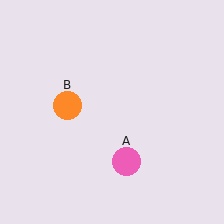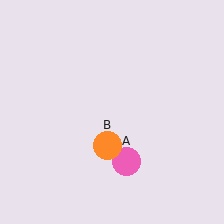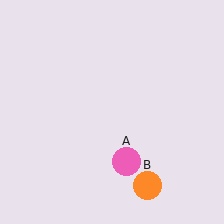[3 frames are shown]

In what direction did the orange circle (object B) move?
The orange circle (object B) moved down and to the right.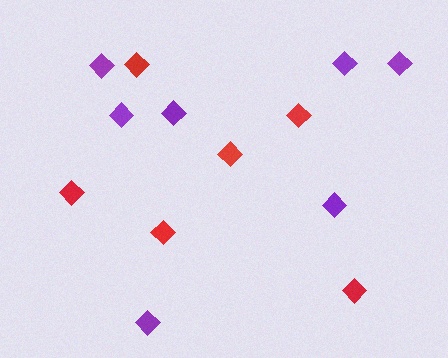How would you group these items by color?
There are 2 groups: one group of purple diamonds (7) and one group of red diamonds (6).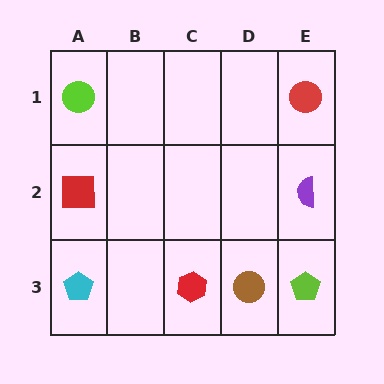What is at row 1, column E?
A red circle.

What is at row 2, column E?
A purple semicircle.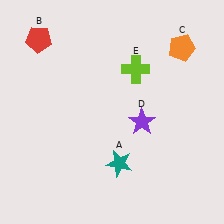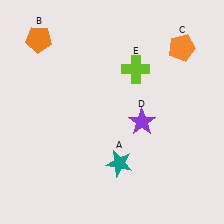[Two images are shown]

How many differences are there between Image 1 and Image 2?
There is 1 difference between the two images.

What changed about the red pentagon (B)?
In Image 1, B is red. In Image 2, it changed to orange.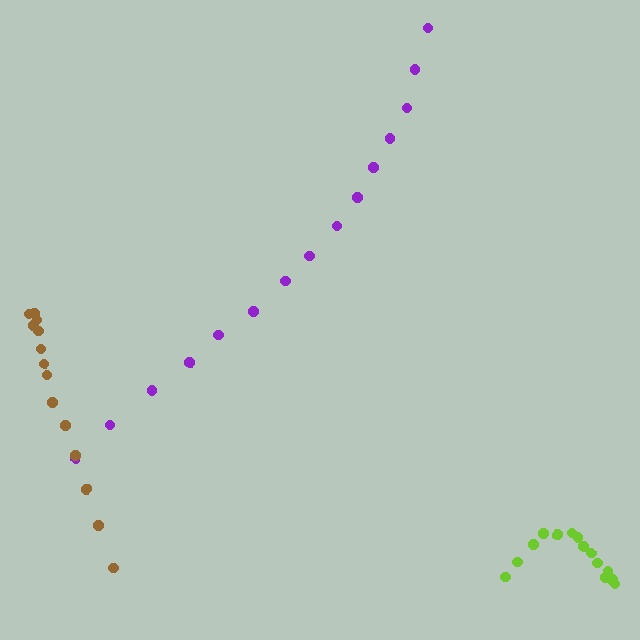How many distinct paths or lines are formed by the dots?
There are 3 distinct paths.